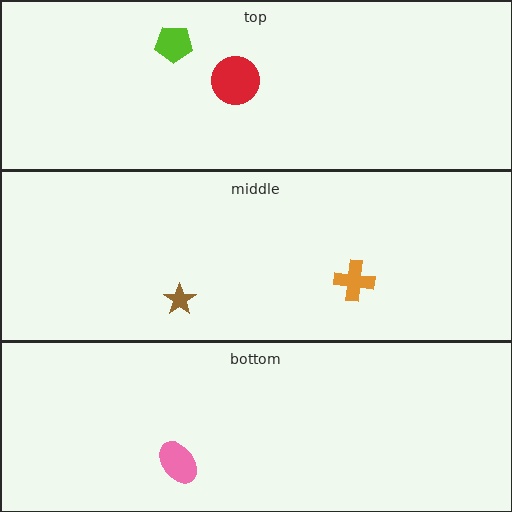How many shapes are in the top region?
2.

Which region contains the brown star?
The middle region.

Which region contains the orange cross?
The middle region.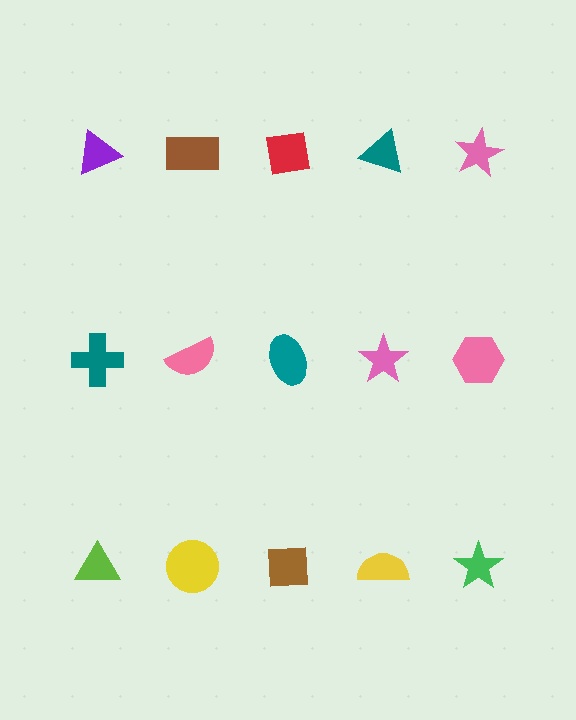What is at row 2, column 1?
A teal cross.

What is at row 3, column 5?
A green star.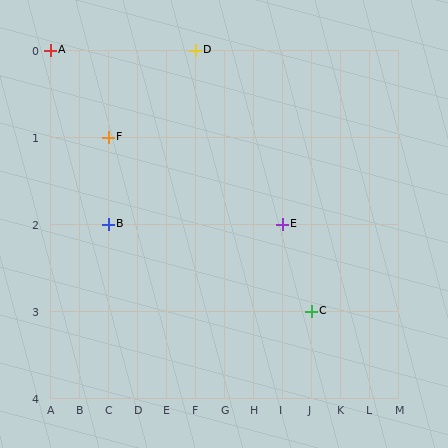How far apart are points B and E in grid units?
Points B and E are 6 columns apart.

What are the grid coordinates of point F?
Point F is at grid coordinates (C, 1).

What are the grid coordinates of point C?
Point C is at grid coordinates (J, 3).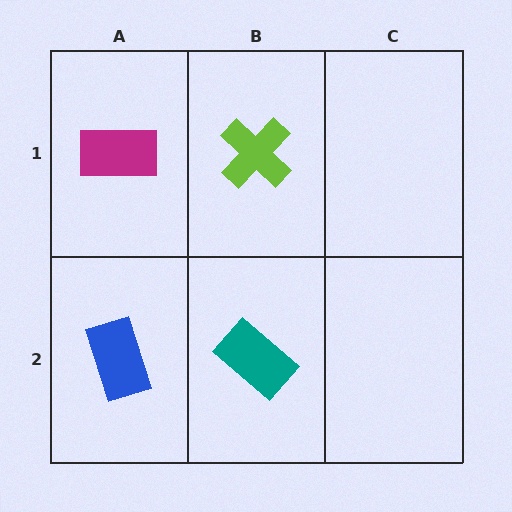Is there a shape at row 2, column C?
No, that cell is empty.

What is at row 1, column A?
A magenta rectangle.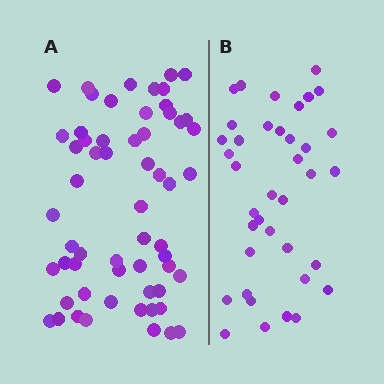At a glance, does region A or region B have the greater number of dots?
Region A (the left region) has more dots.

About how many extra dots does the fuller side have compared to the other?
Region A has approximately 20 more dots than region B.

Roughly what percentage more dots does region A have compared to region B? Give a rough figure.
About 55% more.